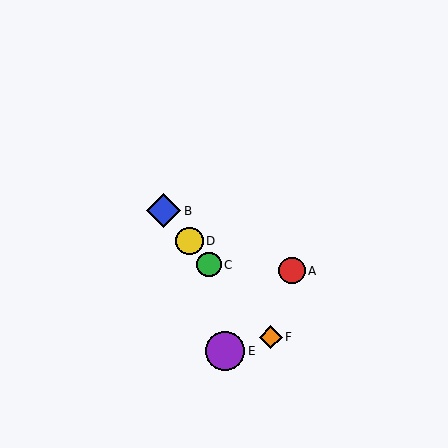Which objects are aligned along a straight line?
Objects B, C, D, F are aligned along a straight line.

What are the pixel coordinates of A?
Object A is at (292, 271).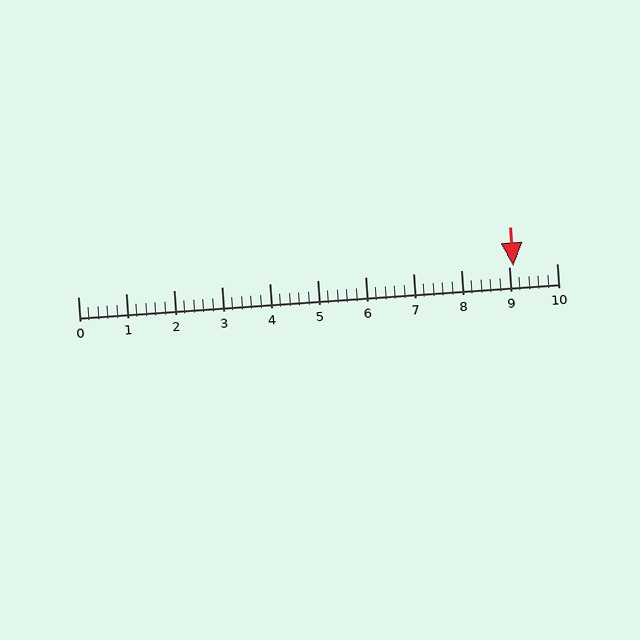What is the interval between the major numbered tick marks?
The major tick marks are spaced 1 units apart.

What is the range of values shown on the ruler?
The ruler shows values from 0 to 10.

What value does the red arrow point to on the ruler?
The red arrow points to approximately 9.1.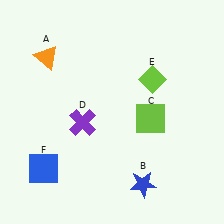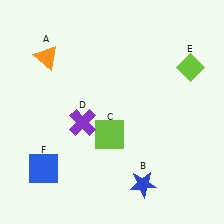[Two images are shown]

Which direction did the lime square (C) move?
The lime square (C) moved left.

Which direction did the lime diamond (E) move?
The lime diamond (E) moved right.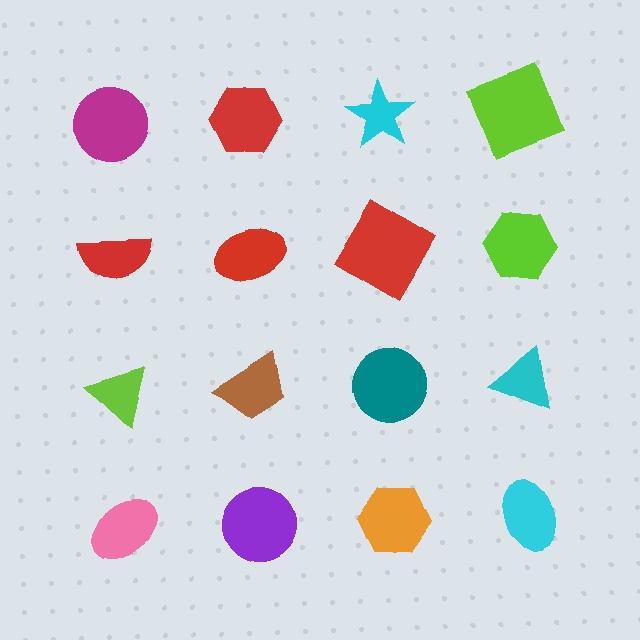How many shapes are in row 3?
4 shapes.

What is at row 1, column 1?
A magenta circle.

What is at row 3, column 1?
A lime triangle.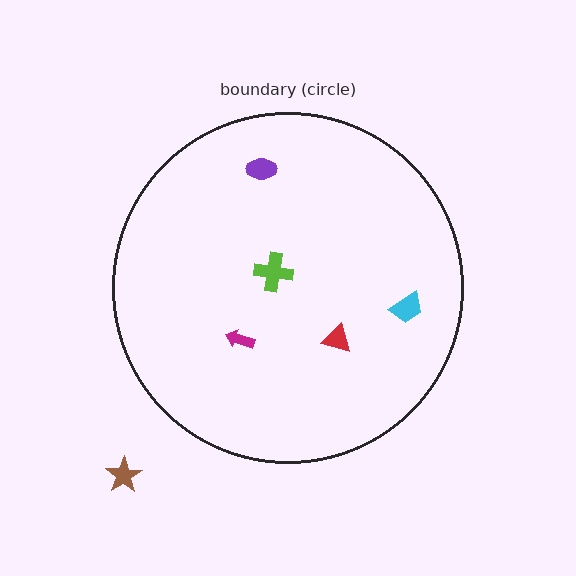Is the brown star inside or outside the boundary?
Outside.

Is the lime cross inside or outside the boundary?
Inside.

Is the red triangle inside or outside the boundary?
Inside.